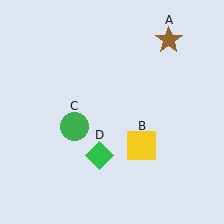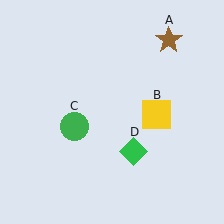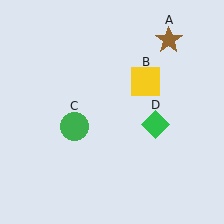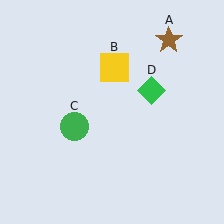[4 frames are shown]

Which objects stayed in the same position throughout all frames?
Brown star (object A) and green circle (object C) remained stationary.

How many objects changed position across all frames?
2 objects changed position: yellow square (object B), green diamond (object D).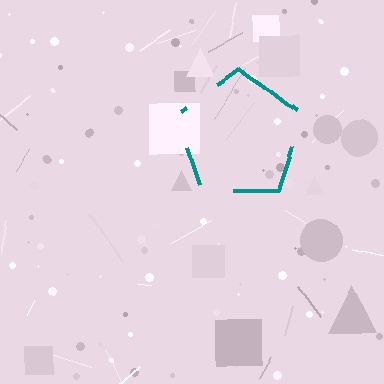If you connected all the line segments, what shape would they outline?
They would outline a pentagon.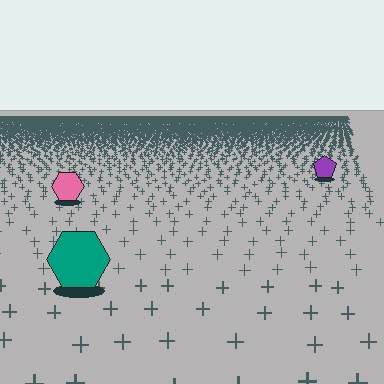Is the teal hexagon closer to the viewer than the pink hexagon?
Yes. The teal hexagon is closer — you can tell from the texture gradient: the ground texture is coarser near it.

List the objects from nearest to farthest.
From nearest to farthest: the teal hexagon, the pink hexagon, the purple pentagon.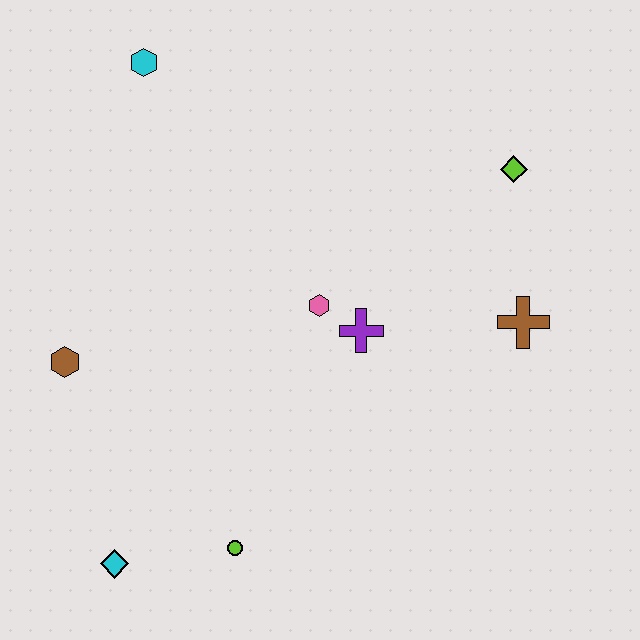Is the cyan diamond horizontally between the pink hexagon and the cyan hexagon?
No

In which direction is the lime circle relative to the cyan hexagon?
The lime circle is below the cyan hexagon.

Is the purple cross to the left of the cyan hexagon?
No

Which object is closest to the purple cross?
The pink hexagon is closest to the purple cross.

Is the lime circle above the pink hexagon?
No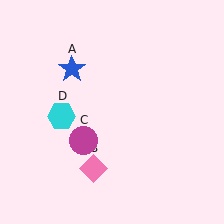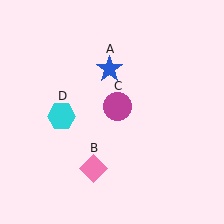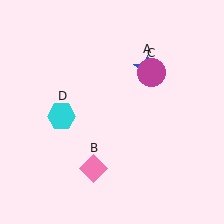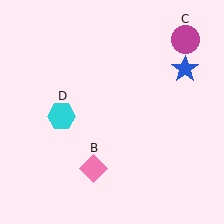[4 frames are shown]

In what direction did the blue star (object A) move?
The blue star (object A) moved right.